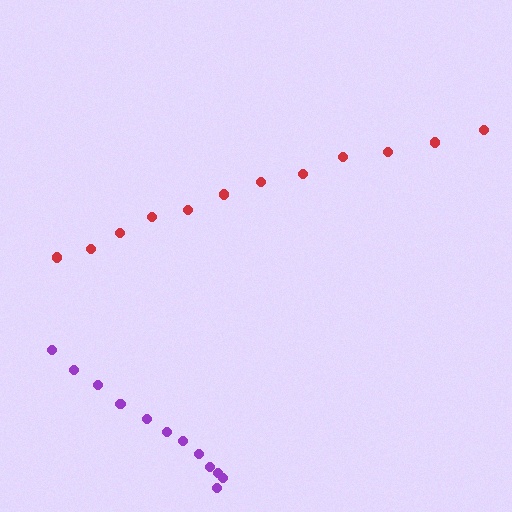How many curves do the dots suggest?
There are 2 distinct paths.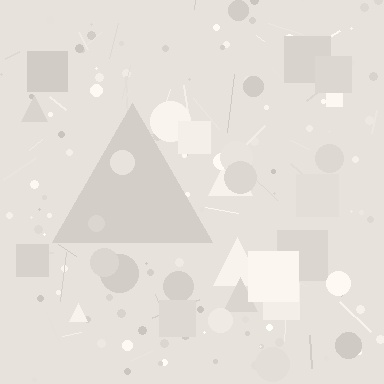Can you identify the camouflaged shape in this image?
The camouflaged shape is a triangle.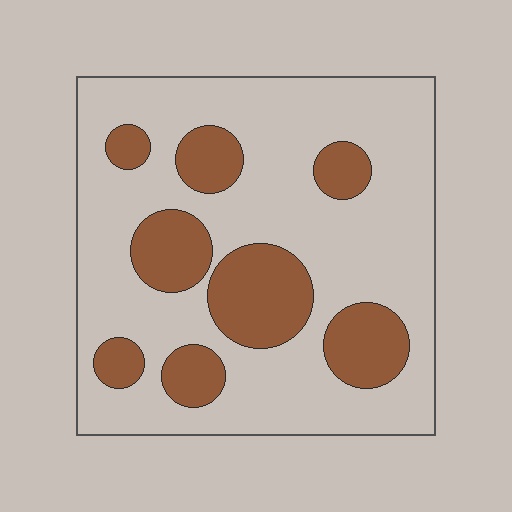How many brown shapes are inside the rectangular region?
8.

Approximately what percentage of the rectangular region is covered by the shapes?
Approximately 25%.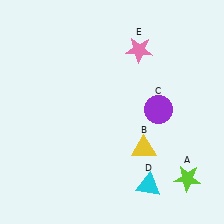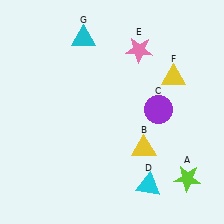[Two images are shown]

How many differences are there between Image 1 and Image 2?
There are 2 differences between the two images.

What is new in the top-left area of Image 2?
A cyan triangle (G) was added in the top-left area of Image 2.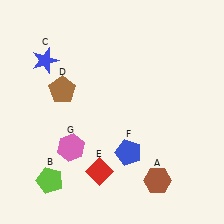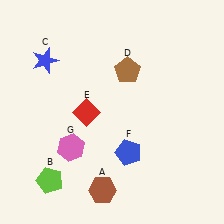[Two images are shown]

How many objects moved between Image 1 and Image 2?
3 objects moved between the two images.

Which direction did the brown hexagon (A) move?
The brown hexagon (A) moved left.